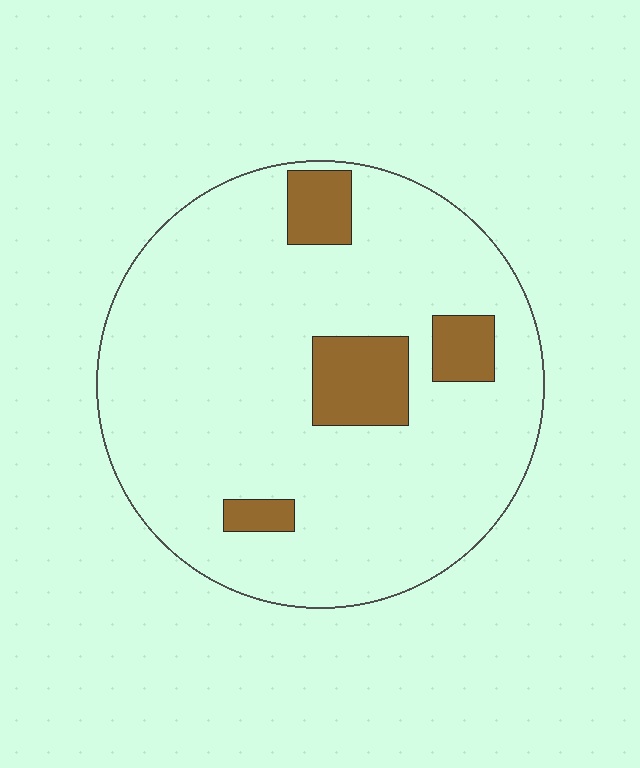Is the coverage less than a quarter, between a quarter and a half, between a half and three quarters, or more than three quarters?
Less than a quarter.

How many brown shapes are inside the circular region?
4.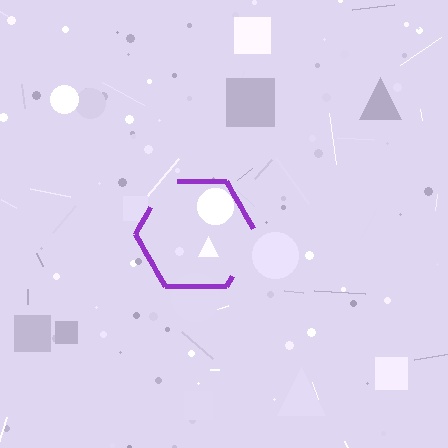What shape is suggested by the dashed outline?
The dashed outline suggests a hexagon.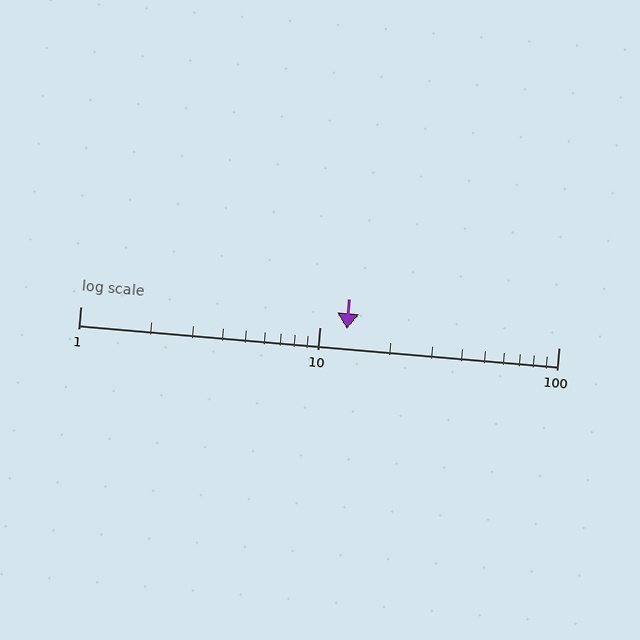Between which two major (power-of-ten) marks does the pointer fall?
The pointer is between 10 and 100.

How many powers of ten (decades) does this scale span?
The scale spans 2 decades, from 1 to 100.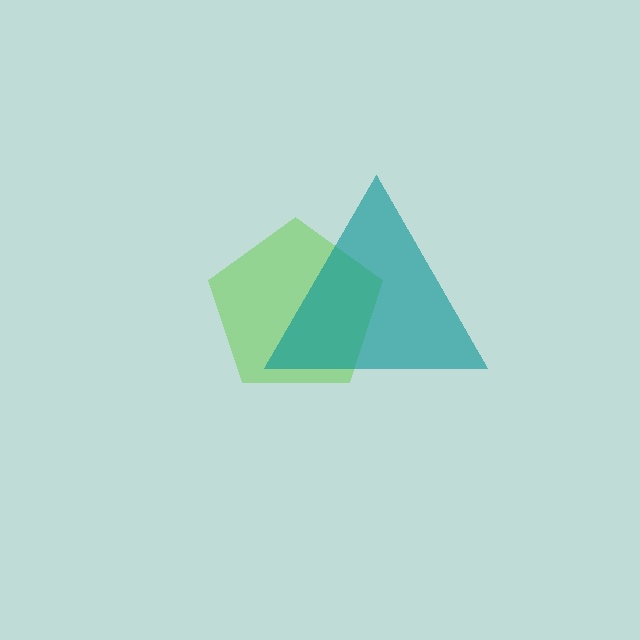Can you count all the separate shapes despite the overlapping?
Yes, there are 2 separate shapes.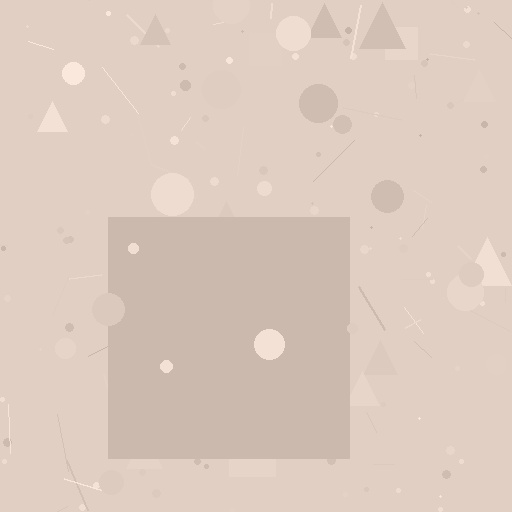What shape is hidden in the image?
A square is hidden in the image.